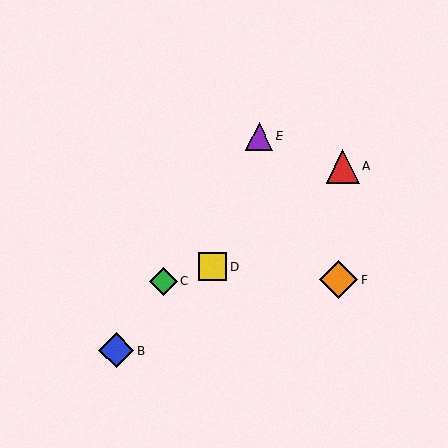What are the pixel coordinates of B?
Object B is at (116, 350).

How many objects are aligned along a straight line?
3 objects (B, C, E) are aligned along a straight line.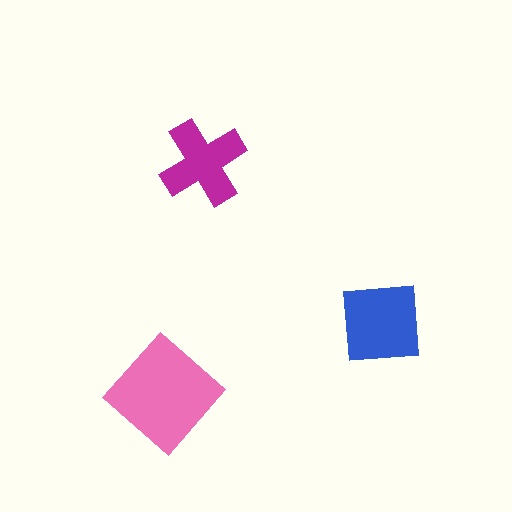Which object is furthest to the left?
The pink diamond is leftmost.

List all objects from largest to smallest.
The pink diamond, the blue square, the magenta cross.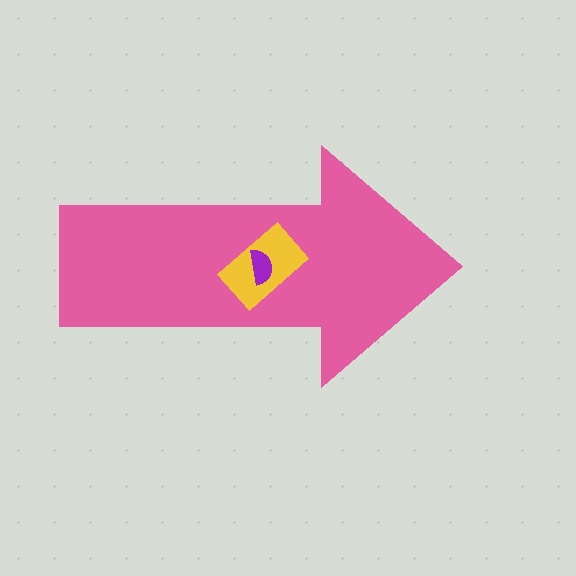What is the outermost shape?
The pink arrow.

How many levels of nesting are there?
3.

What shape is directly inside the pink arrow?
The yellow rectangle.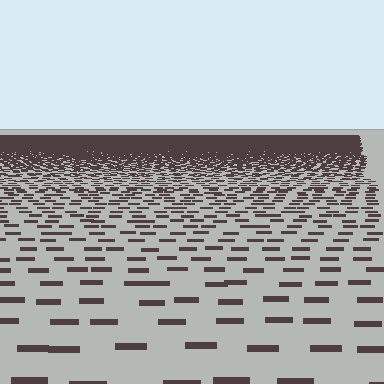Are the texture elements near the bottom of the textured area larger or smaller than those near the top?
Larger. Near the bottom, elements are closer to the viewer and appear at a bigger on-screen size.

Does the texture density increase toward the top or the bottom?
Density increases toward the top.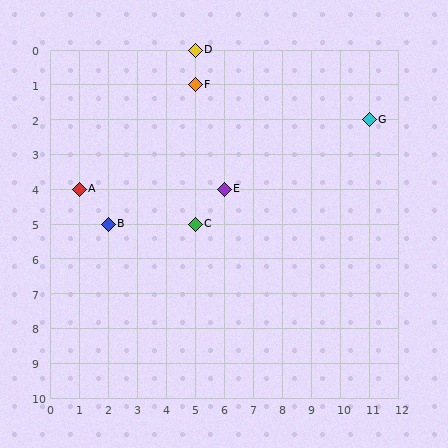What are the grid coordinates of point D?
Point D is at grid coordinates (5, 0).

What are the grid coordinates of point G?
Point G is at grid coordinates (11, 2).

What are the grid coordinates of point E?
Point E is at grid coordinates (6, 4).